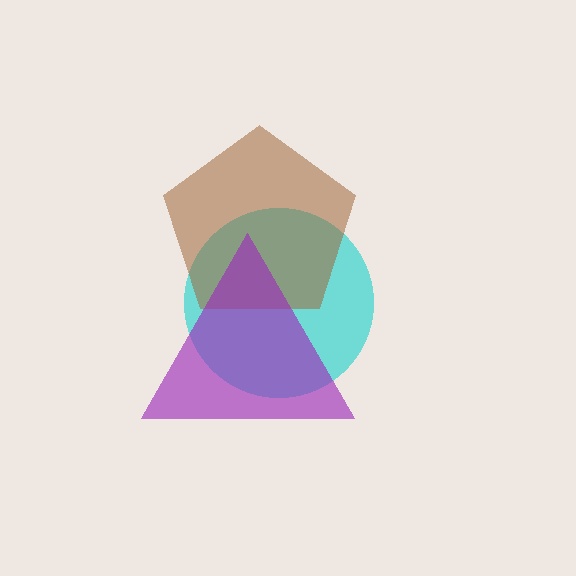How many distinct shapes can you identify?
There are 3 distinct shapes: a cyan circle, a brown pentagon, a purple triangle.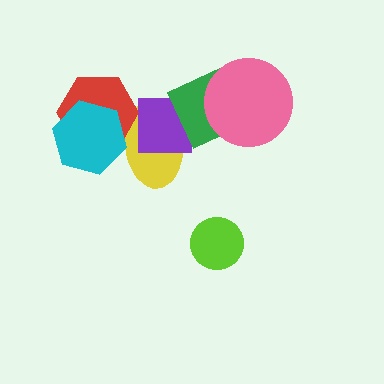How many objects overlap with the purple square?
2 objects overlap with the purple square.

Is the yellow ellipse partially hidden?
Yes, it is partially covered by another shape.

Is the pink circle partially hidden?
No, no other shape covers it.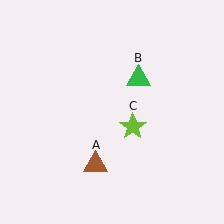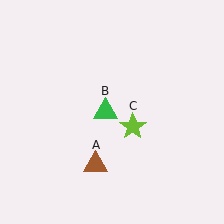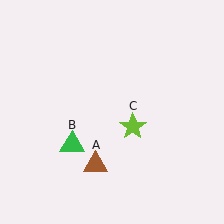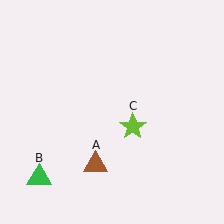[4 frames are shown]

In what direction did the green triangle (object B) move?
The green triangle (object B) moved down and to the left.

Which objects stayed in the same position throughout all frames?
Brown triangle (object A) and lime star (object C) remained stationary.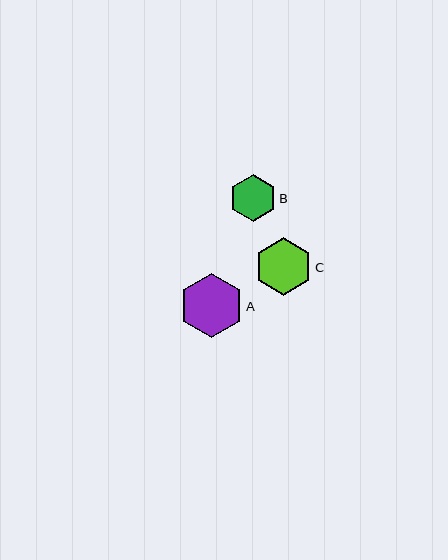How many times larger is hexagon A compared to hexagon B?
Hexagon A is approximately 1.4 times the size of hexagon B.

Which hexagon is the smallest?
Hexagon B is the smallest with a size of approximately 46 pixels.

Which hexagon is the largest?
Hexagon A is the largest with a size of approximately 64 pixels.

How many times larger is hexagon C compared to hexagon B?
Hexagon C is approximately 1.2 times the size of hexagon B.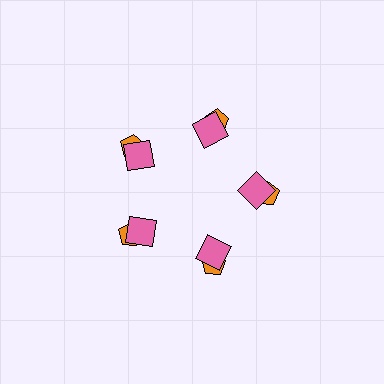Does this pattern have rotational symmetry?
Yes, this pattern has 5-fold rotational symmetry. It looks the same after rotating 72 degrees around the center.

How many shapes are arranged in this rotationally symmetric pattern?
There are 10 shapes, arranged in 5 groups of 2.